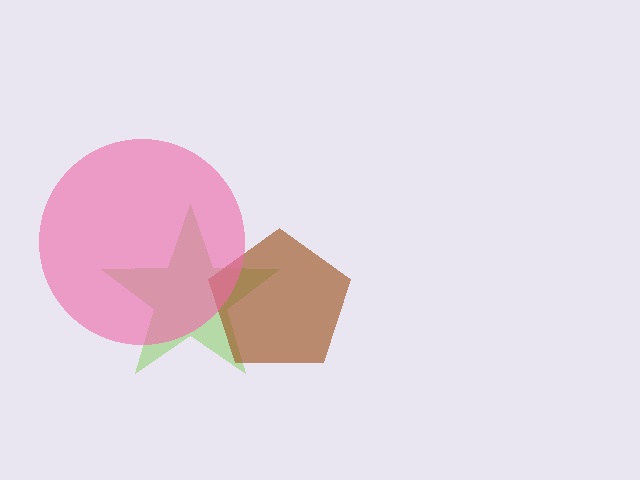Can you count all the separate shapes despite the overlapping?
Yes, there are 3 separate shapes.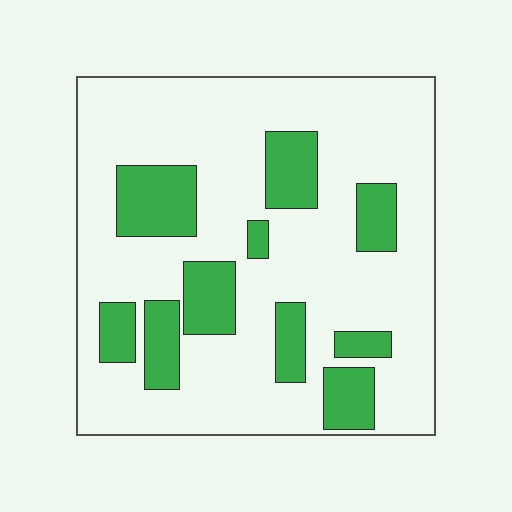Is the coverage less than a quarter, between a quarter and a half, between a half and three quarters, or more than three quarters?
Less than a quarter.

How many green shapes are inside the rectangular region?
10.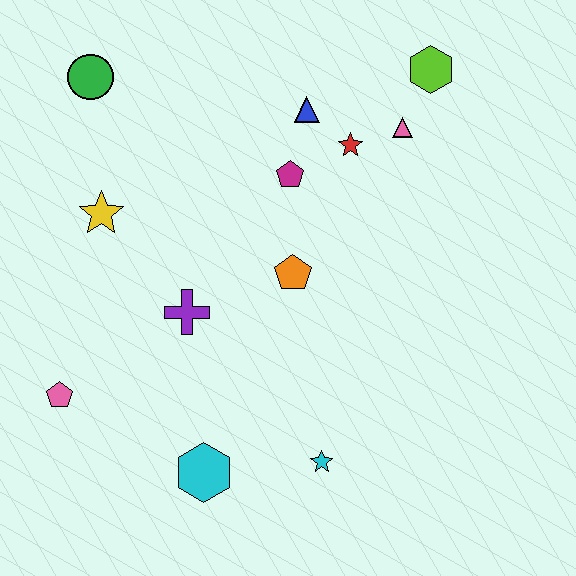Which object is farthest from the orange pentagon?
The green circle is farthest from the orange pentagon.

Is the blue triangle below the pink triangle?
No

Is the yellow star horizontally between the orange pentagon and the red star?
No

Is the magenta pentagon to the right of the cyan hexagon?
Yes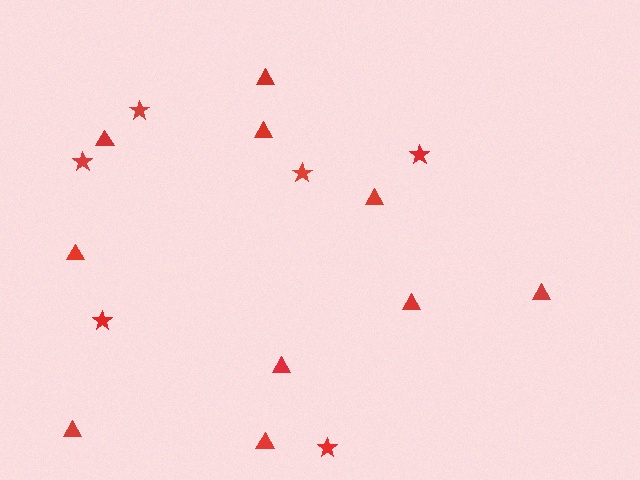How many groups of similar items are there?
There are 2 groups: one group of stars (6) and one group of triangles (10).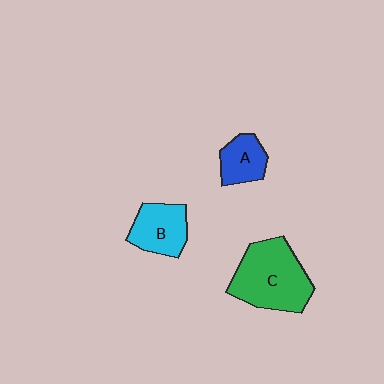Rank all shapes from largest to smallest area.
From largest to smallest: C (green), B (cyan), A (blue).